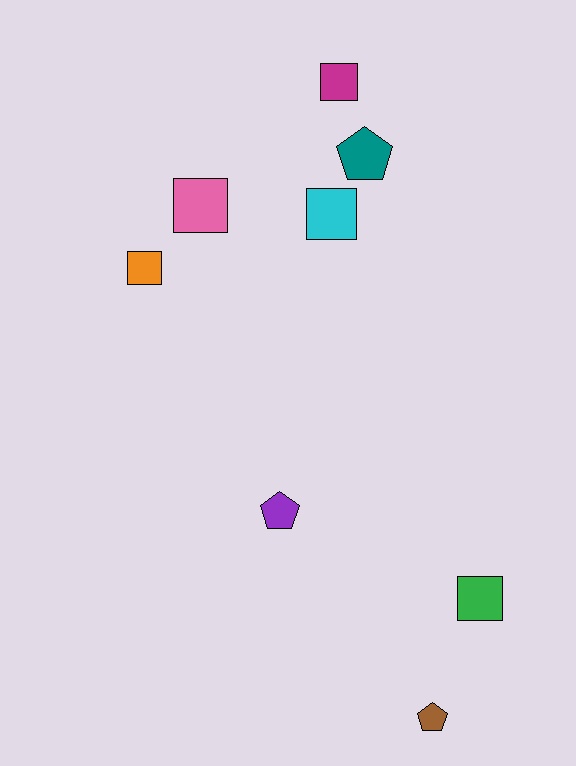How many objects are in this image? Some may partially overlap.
There are 8 objects.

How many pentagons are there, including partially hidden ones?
There are 3 pentagons.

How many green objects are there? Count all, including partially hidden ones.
There is 1 green object.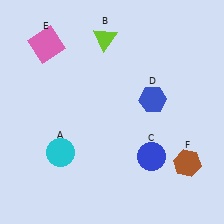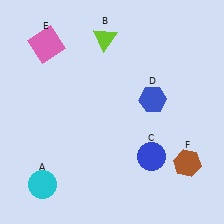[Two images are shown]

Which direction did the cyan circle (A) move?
The cyan circle (A) moved down.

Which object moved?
The cyan circle (A) moved down.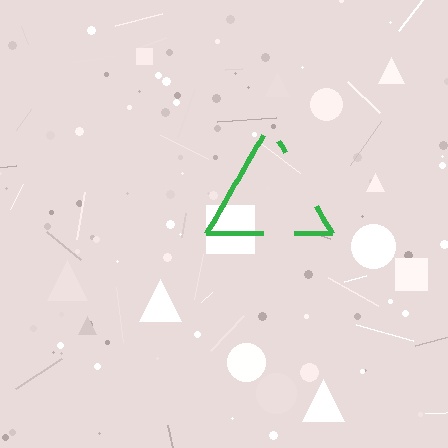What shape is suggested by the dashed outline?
The dashed outline suggests a triangle.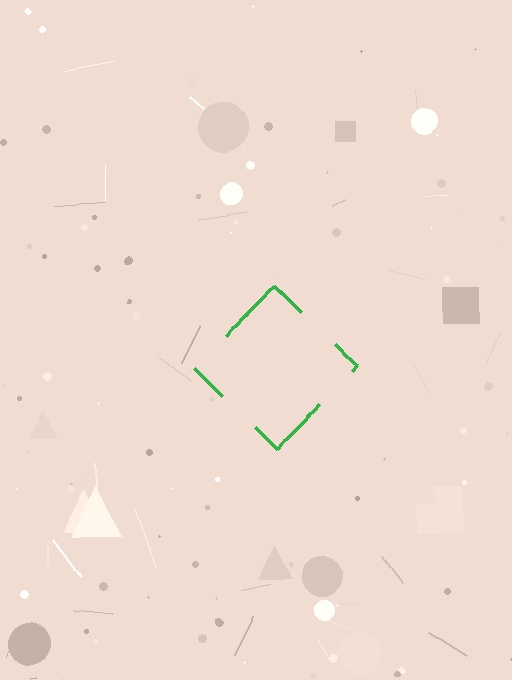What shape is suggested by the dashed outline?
The dashed outline suggests a diamond.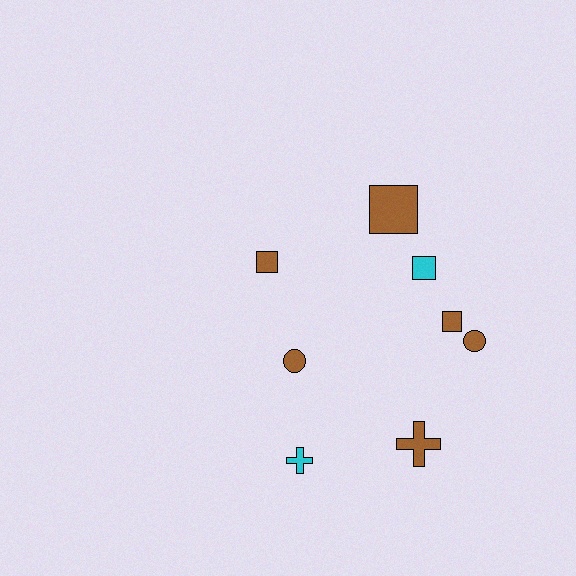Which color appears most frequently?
Brown, with 6 objects.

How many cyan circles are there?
There are no cyan circles.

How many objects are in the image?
There are 8 objects.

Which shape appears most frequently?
Square, with 4 objects.